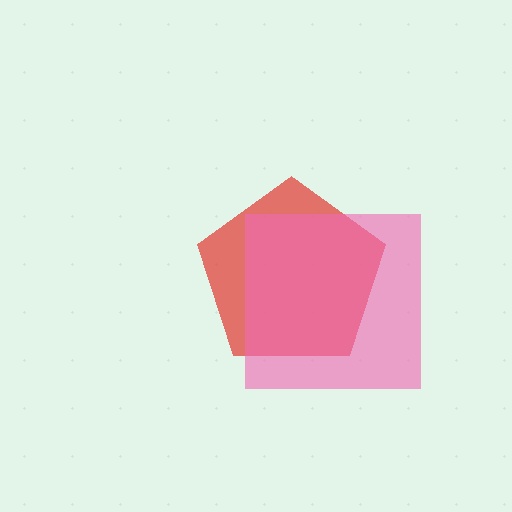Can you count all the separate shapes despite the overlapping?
Yes, there are 2 separate shapes.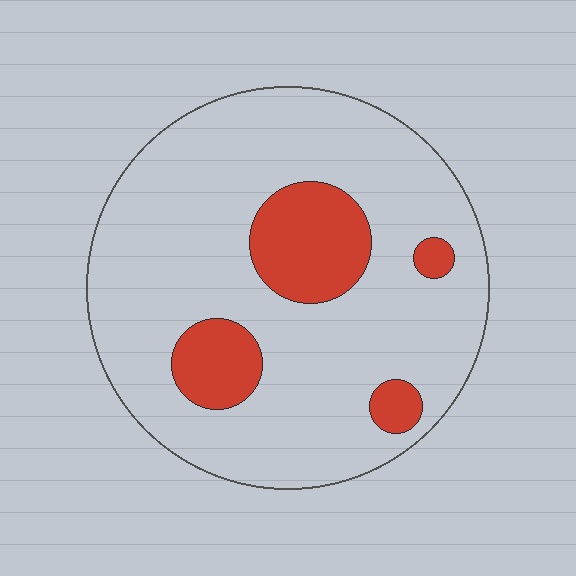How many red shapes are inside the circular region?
4.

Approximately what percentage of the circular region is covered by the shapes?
Approximately 15%.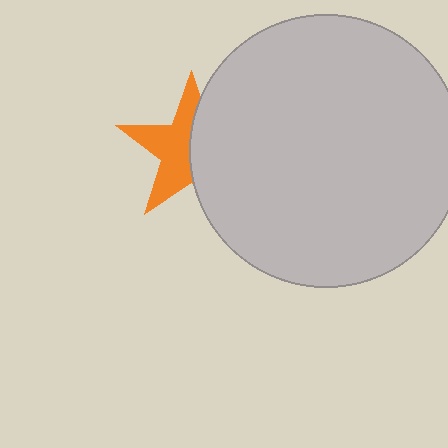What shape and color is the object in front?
The object in front is a light gray circle.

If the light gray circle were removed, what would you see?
You would see the complete orange star.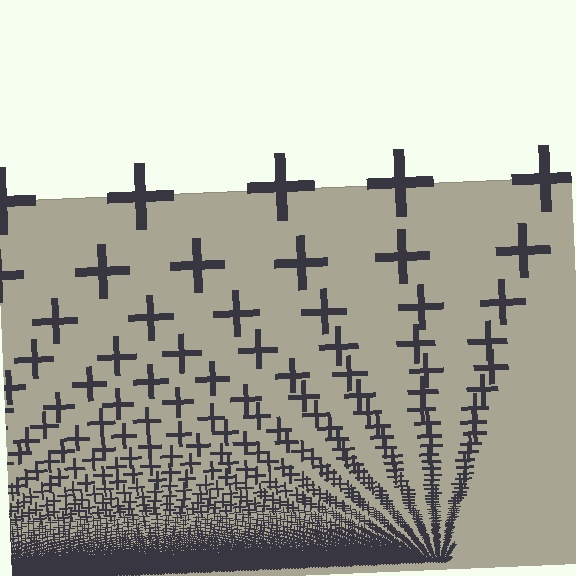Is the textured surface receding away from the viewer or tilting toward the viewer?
The surface appears to tilt toward the viewer. Texture elements get larger and sparser toward the top.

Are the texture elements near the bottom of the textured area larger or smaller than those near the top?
Smaller. The gradient is inverted — elements near the bottom are smaller and denser.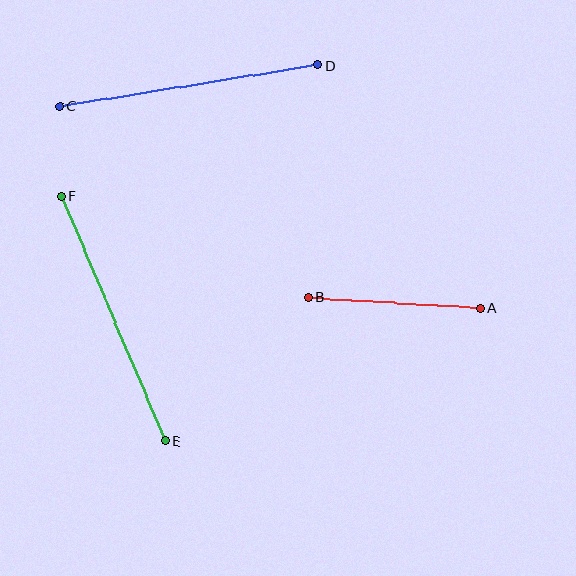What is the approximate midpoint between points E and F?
The midpoint is at approximately (113, 319) pixels.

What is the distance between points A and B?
The distance is approximately 172 pixels.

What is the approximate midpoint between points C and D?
The midpoint is at approximately (189, 86) pixels.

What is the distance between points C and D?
The distance is approximately 261 pixels.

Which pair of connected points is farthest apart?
Points E and F are farthest apart.